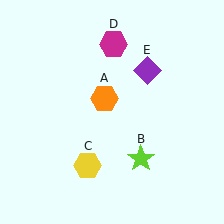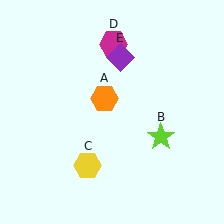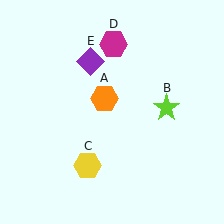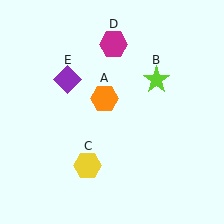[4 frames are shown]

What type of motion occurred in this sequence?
The lime star (object B), purple diamond (object E) rotated counterclockwise around the center of the scene.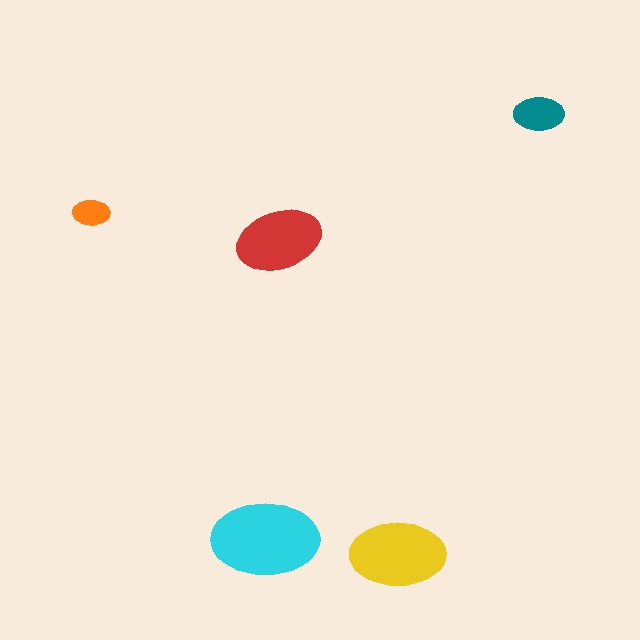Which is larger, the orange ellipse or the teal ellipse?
The teal one.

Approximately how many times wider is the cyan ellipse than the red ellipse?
About 1.5 times wider.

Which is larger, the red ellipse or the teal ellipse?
The red one.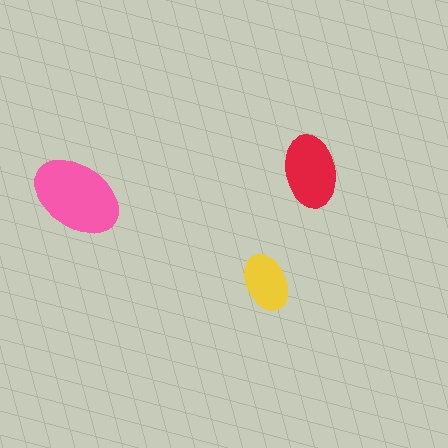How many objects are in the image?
There are 3 objects in the image.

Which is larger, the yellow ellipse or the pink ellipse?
The pink one.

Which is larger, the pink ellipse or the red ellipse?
The pink one.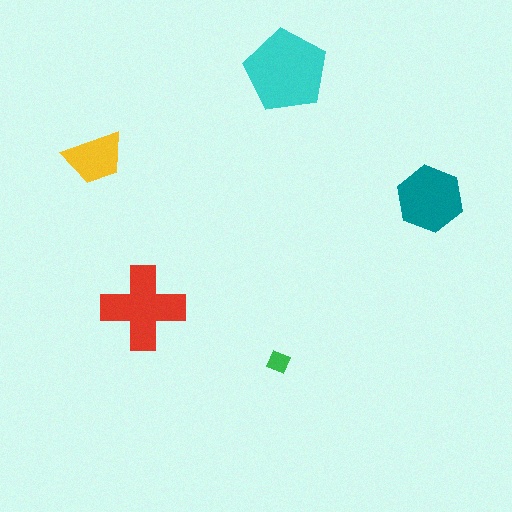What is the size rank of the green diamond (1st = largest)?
5th.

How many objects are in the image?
There are 5 objects in the image.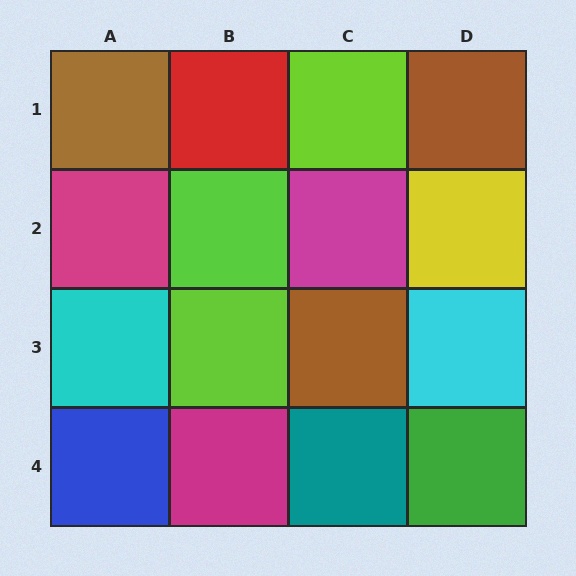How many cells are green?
1 cell is green.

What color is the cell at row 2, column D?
Yellow.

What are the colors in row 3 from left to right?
Cyan, lime, brown, cyan.